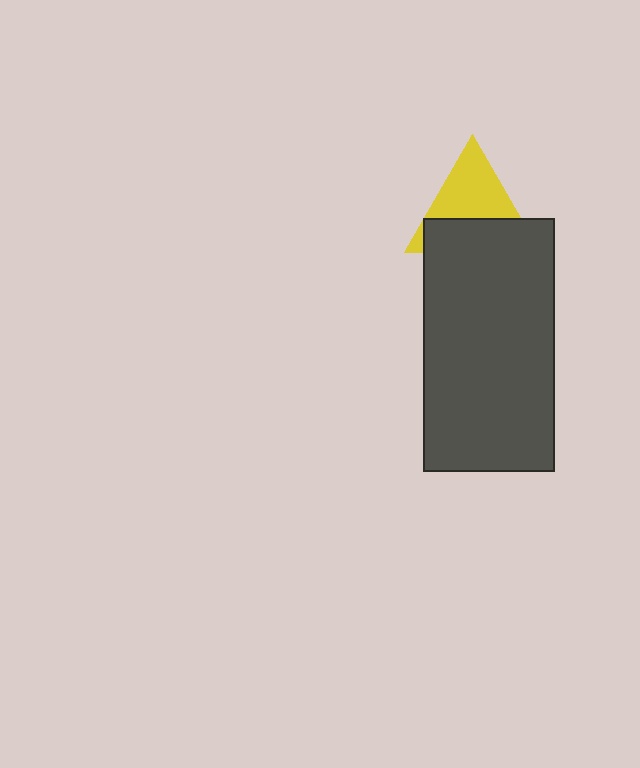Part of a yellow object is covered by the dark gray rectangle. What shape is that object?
It is a triangle.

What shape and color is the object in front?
The object in front is a dark gray rectangle.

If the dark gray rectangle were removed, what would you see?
You would see the complete yellow triangle.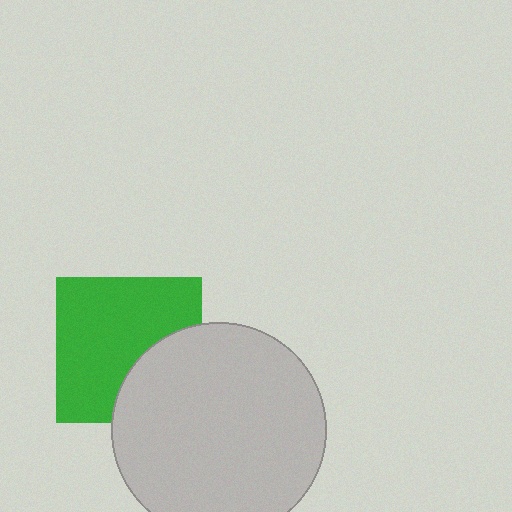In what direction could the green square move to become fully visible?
The green square could move toward the upper-left. That would shift it out from behind the light gray circle entirely.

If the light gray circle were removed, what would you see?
You would see the complete green square.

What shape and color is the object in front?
The object in front is a light gray circle.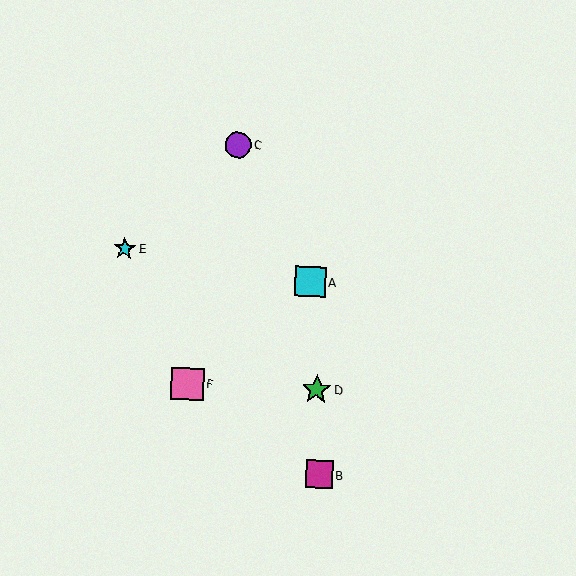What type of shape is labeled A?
Shape A is a cyan square.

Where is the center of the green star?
The center of the green star is at (317, 390).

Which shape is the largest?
The pink square (labeled F) is the largest.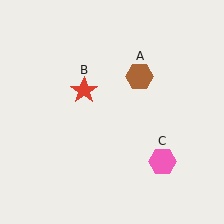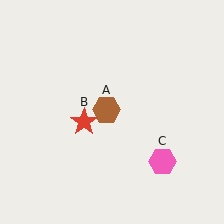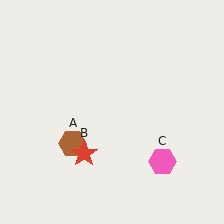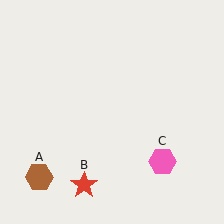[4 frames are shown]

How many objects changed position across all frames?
2 objects changed position: brown hexagon (object A), red star (object B).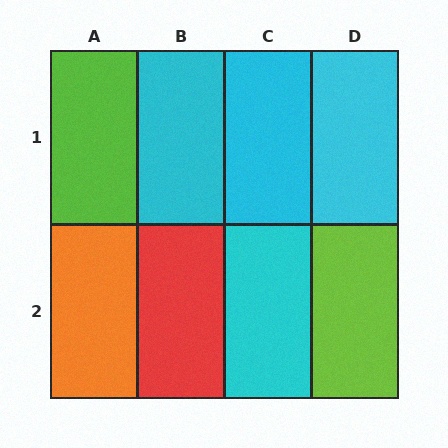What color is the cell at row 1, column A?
Lime.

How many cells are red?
1 cell is red.